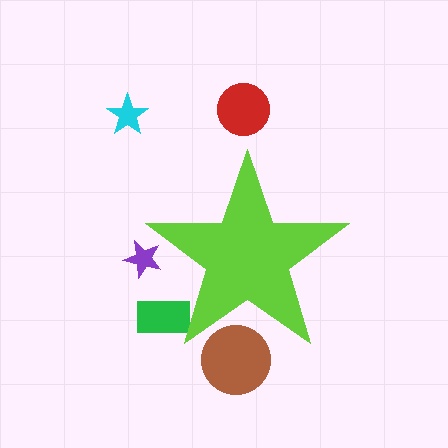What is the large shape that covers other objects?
A lime star.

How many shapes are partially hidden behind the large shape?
3 shapes are partially hidden.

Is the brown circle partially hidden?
Yes, the brown circle is partially hidden behind the lime star.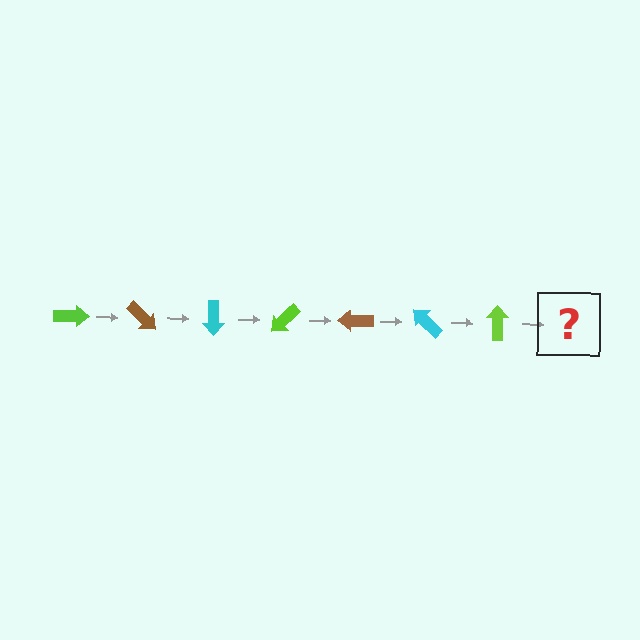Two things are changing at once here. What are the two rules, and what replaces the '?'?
The two rules are that it rotates 45 degrees each step and the color cycles through lime, brown, and cyan. The '?' should be a brown arrow, rotated 315 degrees from the start.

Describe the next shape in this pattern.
It should be a brown arrow, rotated 315 degrees from the start.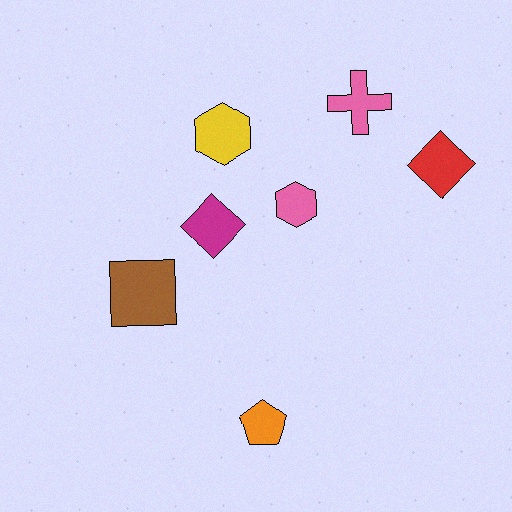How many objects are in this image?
There are 7 objects.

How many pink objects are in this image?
There are 2 pink objects.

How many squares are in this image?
There is 1 square.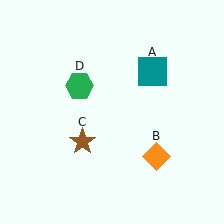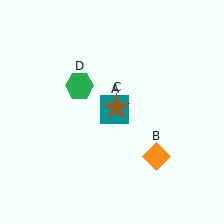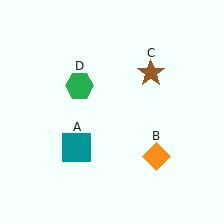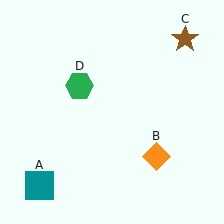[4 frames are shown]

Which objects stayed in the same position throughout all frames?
Orange diamond (object B) and green hexagon (object D) remained stationary.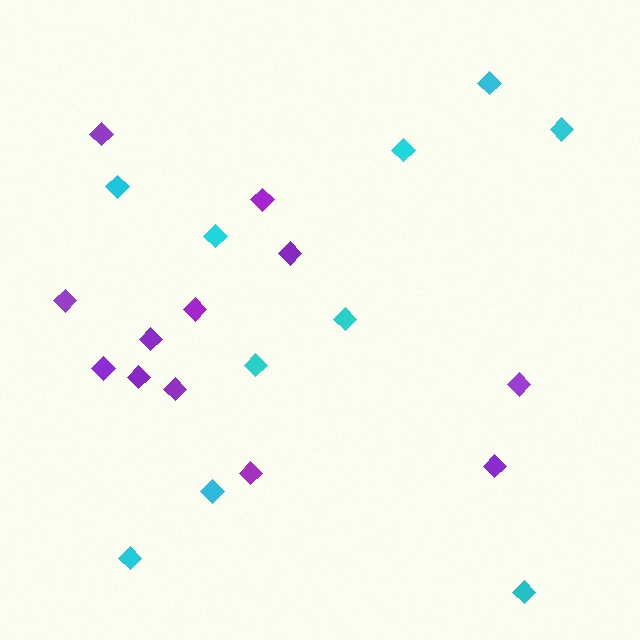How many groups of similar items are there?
There are 2 groups: one group of cyan diamonds (10) and one group of purple diamonds (12).